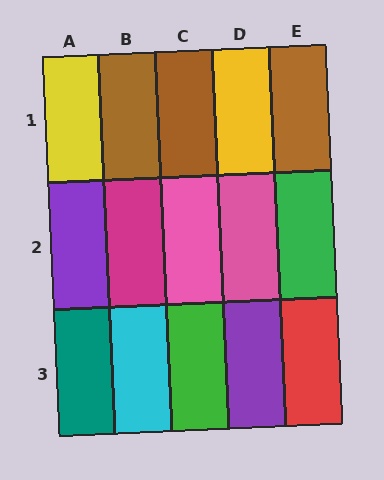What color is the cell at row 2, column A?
Purple.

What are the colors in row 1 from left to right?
Yellow, brown, brown, yellow, brown.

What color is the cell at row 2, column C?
Pink.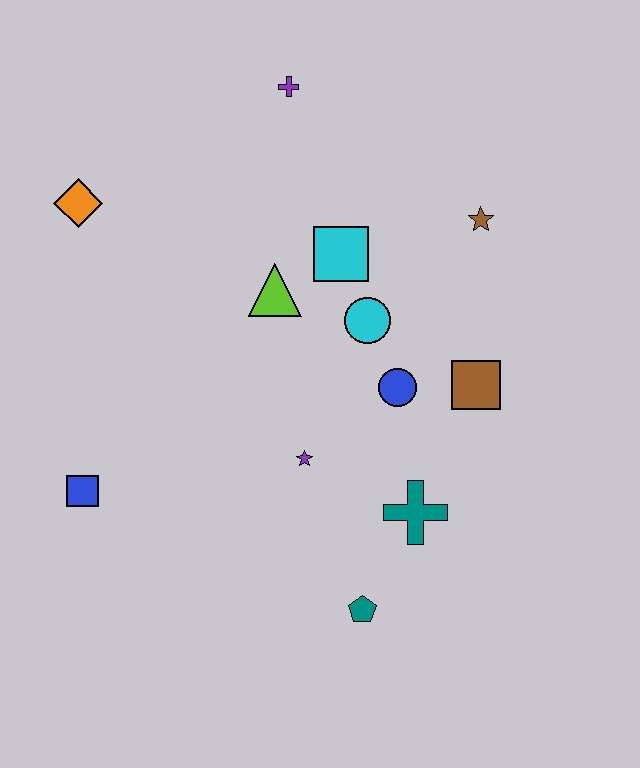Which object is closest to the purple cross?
The cyan square is closest to the purple cross.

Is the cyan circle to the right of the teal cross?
No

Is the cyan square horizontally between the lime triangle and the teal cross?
Yes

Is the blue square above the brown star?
No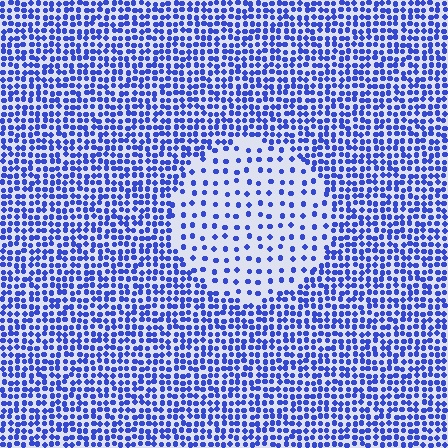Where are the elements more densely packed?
The elements are more densely packed outside the circle boundary.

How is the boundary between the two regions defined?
The boundary is defined by a change in element density (approximately 2.6x ratio). All elements are the same color, size, and shape.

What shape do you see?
I see a circle.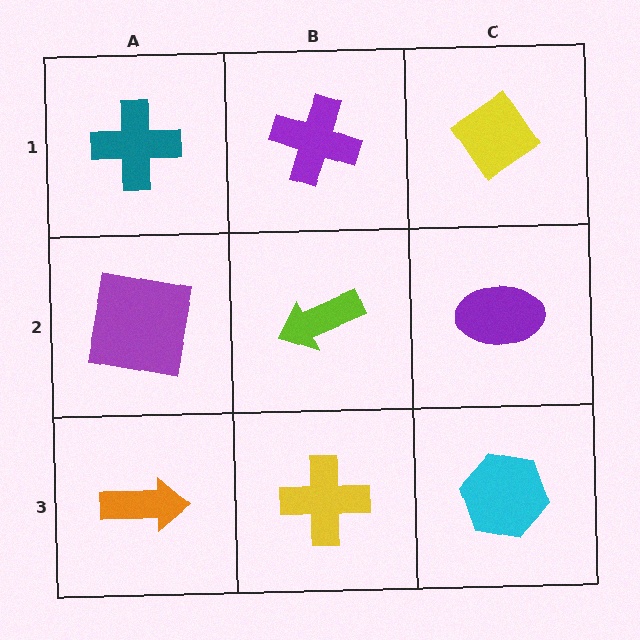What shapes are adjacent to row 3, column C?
A purple ellipse (row 2, column C), a yellow cross (row 3, column B).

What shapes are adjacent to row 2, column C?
A yellow diamond (row 1, column C), a cyan hexagon (row 3, column C), a lime arrow (row 2, column B).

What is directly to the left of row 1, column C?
A purple cross.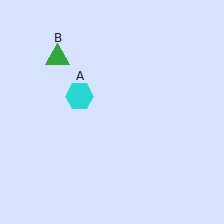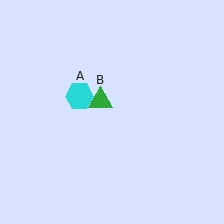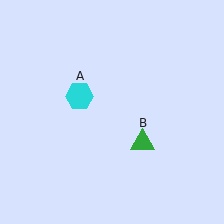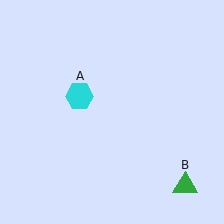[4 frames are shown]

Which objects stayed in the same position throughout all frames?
Cyan hexagon (object A) remained stationary.